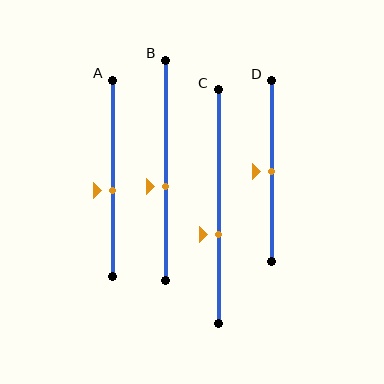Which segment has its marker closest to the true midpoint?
Segment D has its marker closest to the true midpoint.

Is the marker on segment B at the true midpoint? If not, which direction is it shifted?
No, the marker on segment B is shifted downward by about 8% of the segment length.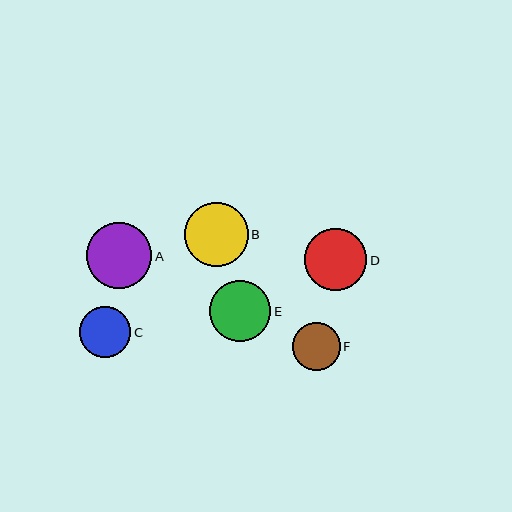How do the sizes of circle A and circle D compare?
Circle A and circle D are approximately the same size.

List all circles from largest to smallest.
From largest to smallest: A, B, D, E, C, F.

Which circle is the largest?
Circle A is the largest with a size of approximately 66 pixels.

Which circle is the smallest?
Circle F is the smallest with a size of approximately 48 pixels.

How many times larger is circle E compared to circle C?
Circle E is approximately 1.2 times the size of circle C.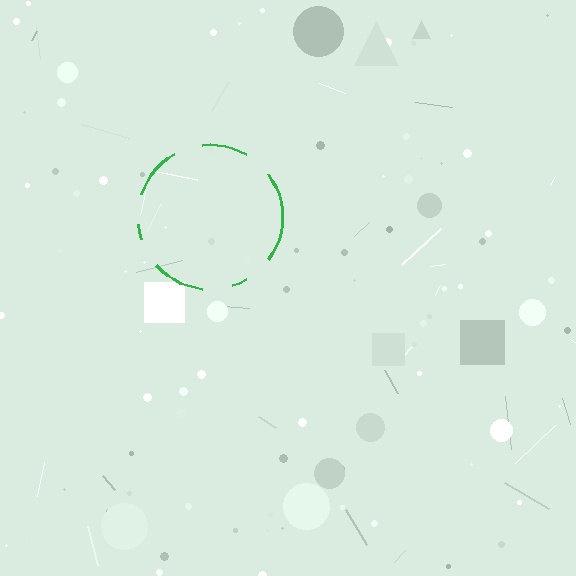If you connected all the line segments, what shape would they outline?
They would outline a circle.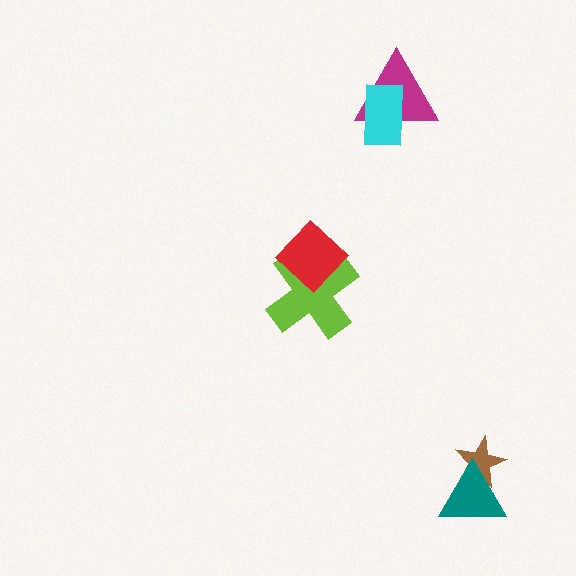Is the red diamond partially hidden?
No, no other shape covers it.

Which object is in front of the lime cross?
The red diamond is in front of the lime cross.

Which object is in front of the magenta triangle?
The cyan rectangle is in front of the magenta triangle.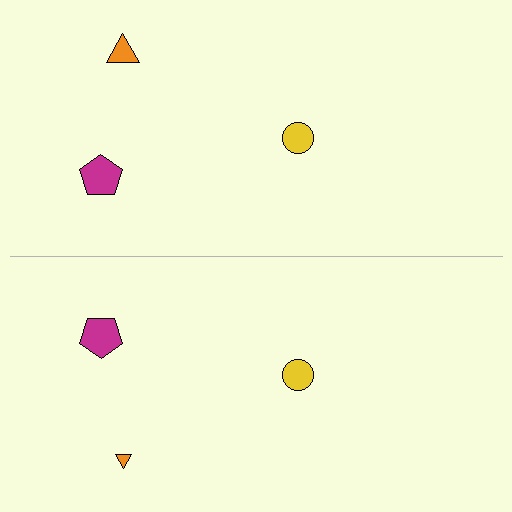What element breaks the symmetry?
The orange triangle on the bottom side has a different size than its mirror counterpart.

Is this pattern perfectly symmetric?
No, the pattern is not perfectly symmetric. The orange triangle on the bottom side has a different size than its mirror counterpart.